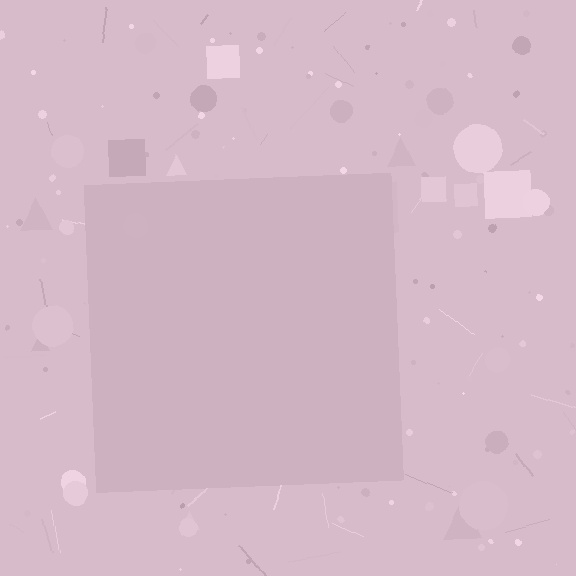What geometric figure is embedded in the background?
A square is embedded in the background.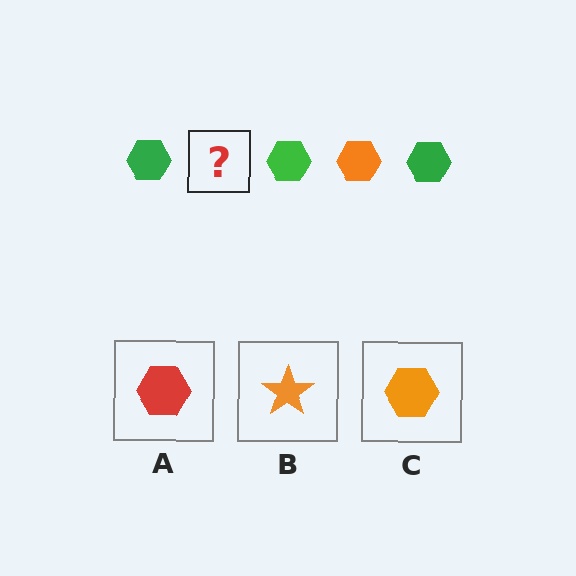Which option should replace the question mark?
Option C.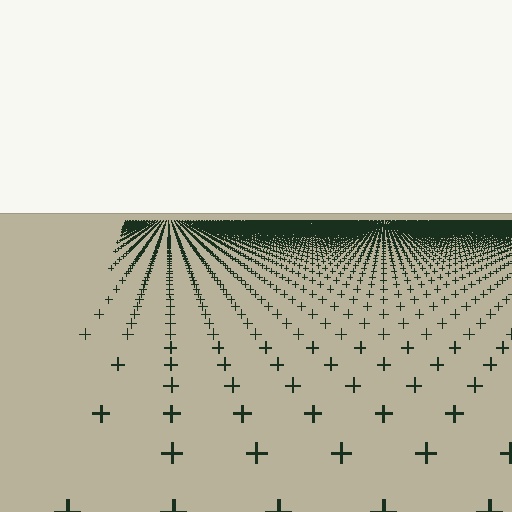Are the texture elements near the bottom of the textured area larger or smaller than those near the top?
Larger. Near the bottom, elements are closer to the viewer and appear at a bigger on-screen size.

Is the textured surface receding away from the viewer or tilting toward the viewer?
The surface is receding away from the viewer. Texture elements get smaller and denser toward the top.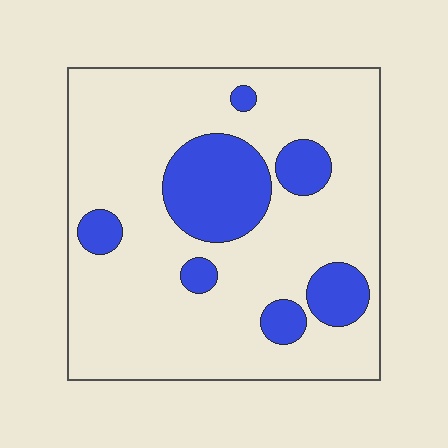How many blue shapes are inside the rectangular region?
7.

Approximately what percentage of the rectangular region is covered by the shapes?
Approximately 20%.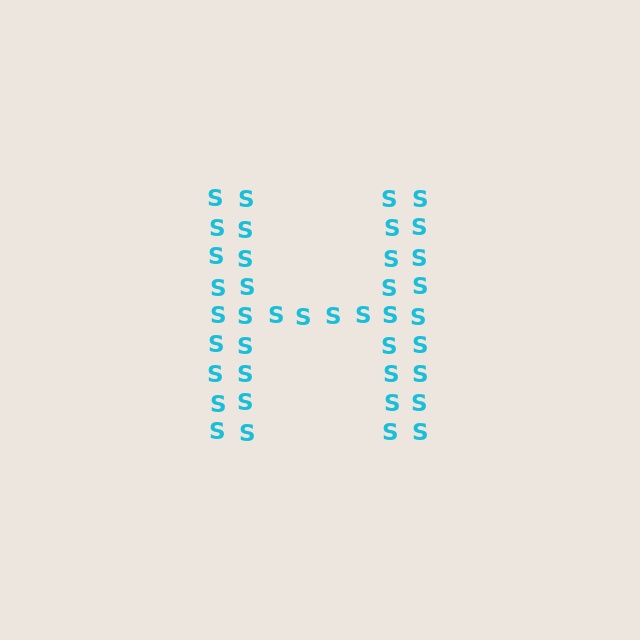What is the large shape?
The large shape is the letter H.